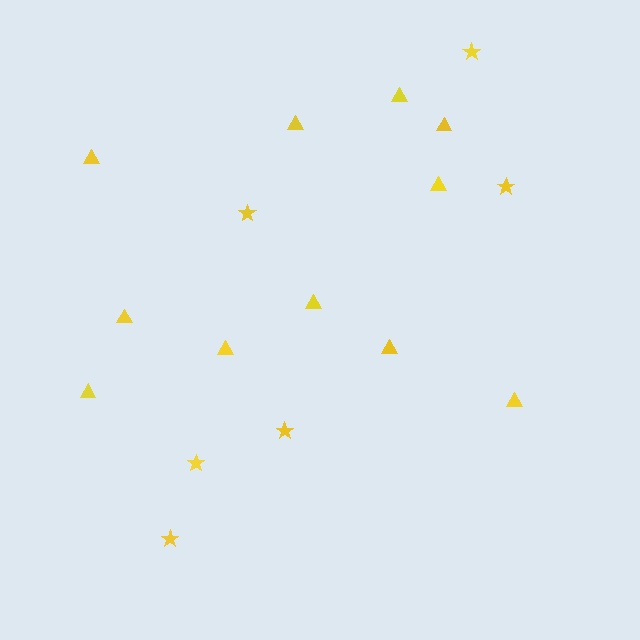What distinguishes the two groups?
There are 2 groups: one group of triangles (11) and one group of stars (6).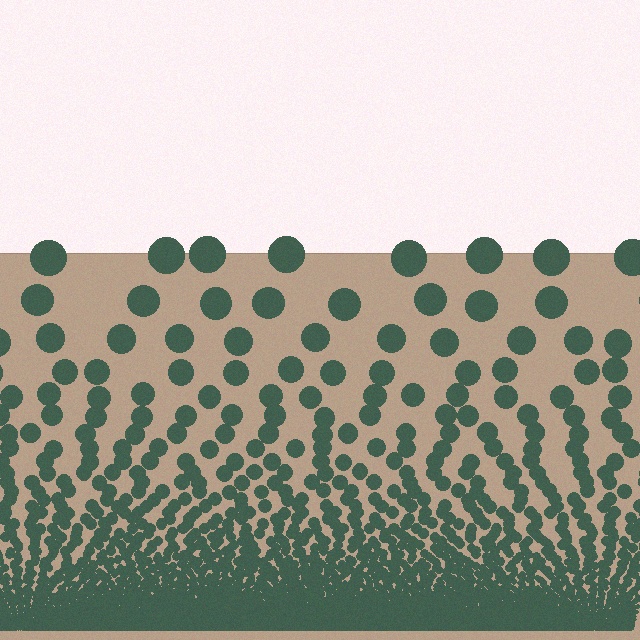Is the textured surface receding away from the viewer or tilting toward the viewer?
The surface appears to tilt toward the viewer. Texture elements get larger and sparser toward the top.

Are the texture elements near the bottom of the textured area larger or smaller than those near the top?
Smaller. The gradient is inverted — elements near the bottom are smaller and denser.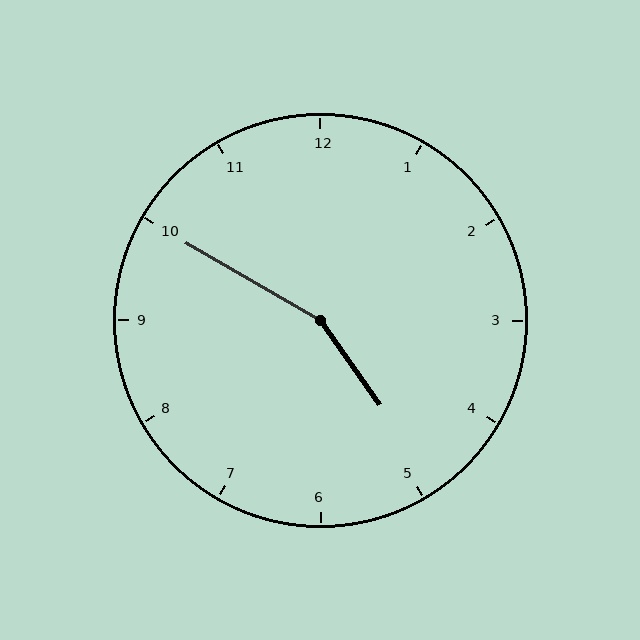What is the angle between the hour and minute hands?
Approximately 155 degrees.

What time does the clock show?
4:50.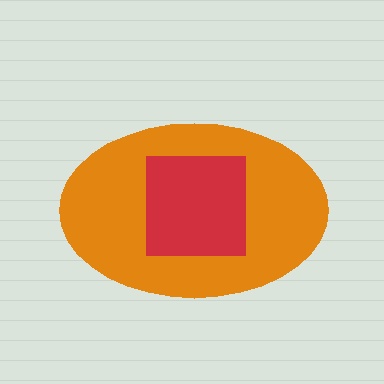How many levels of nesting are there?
2.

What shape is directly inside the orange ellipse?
The red square.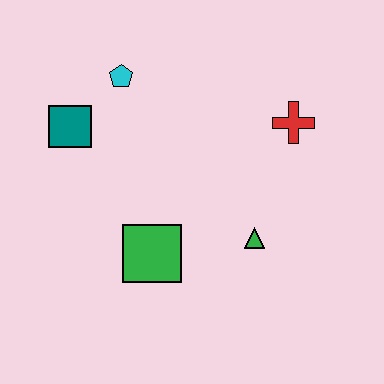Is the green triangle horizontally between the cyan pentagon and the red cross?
Yes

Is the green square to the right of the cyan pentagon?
Yes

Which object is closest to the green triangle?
The green square is closest to the green triangle.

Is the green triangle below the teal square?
Yes